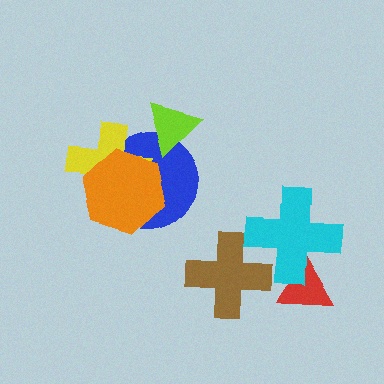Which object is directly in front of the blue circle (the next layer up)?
The yellow cross is directly in front of the blue circle.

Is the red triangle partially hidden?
Yes, it is partially covered by another shape.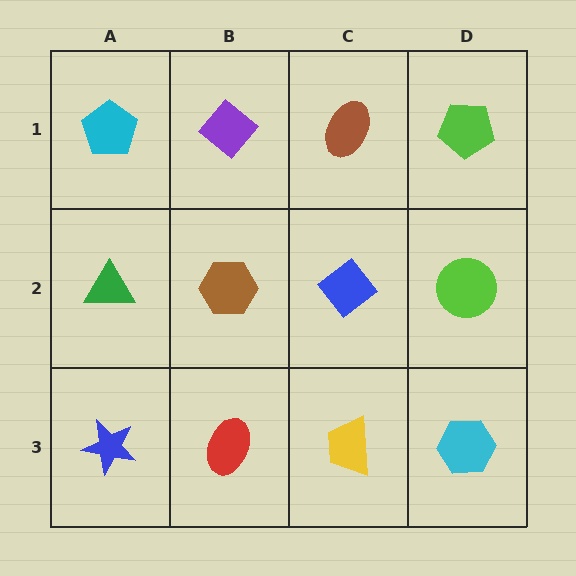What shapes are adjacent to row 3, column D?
A lime circle (row 2, column D), a yellow trapezoid (row 3, column C).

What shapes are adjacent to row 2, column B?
A purple diamond (row 1, column B), a red ellipse (row 3, column B), a green triangle (row 2, column A), a blue diamond (row 2, column C).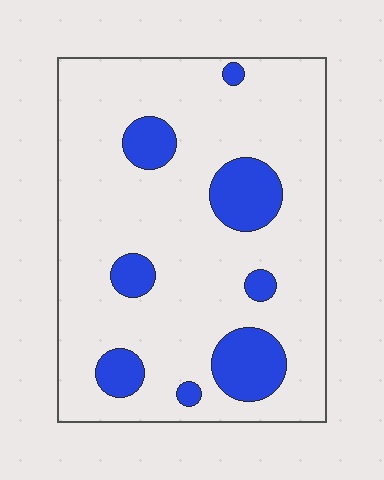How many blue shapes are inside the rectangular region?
8.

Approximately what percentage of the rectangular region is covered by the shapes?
Approximately 15%.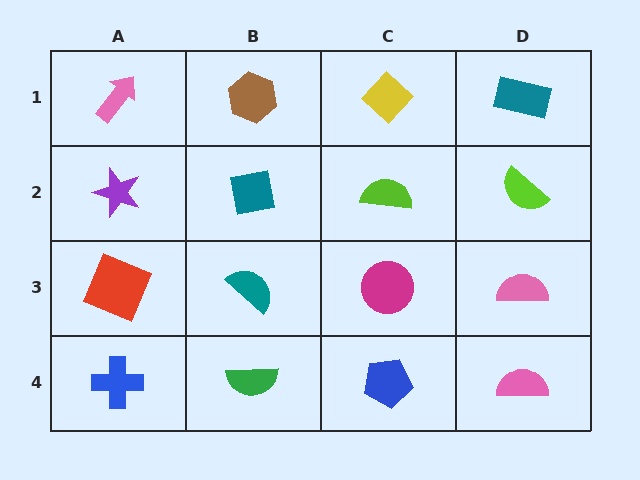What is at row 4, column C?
A blue pentagon.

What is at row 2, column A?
A purple star.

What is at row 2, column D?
A lime semicircle.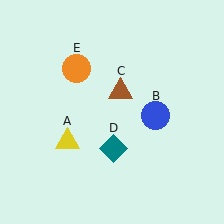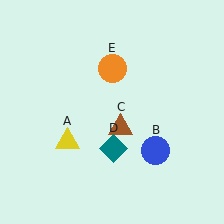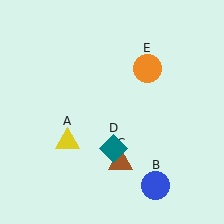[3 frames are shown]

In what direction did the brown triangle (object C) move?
The brown triangle (object C) moved down.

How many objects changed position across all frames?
3 objects changed position: blue circle (object B), brown triangle (object C), orange circle (object E).